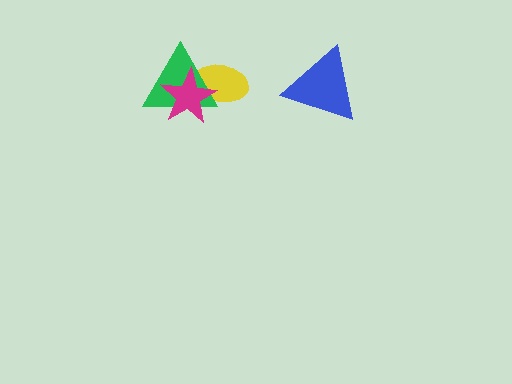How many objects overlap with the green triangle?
2 objects overlap with the green triangle.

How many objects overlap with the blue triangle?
0 objects overlap with the blue triangle.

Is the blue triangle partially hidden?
No, no other shape covers it.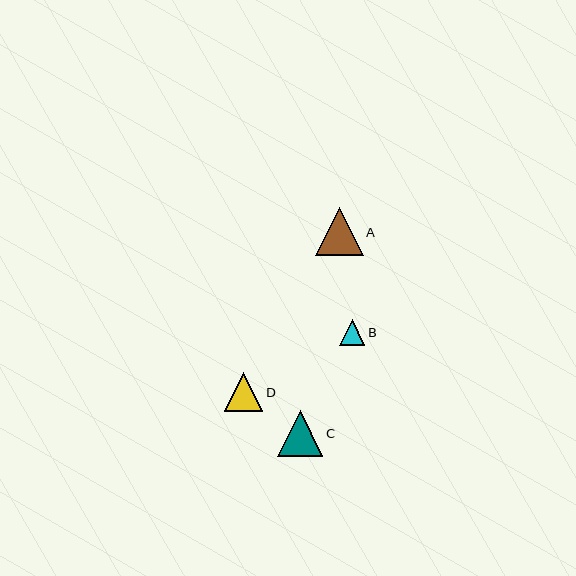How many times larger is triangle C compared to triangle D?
Triangle C is approximately 1.2 times the size of triangle D.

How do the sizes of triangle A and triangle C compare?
Triangle A and triangle C are approximately the same size.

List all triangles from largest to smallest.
From largest to smallest: A, C, D, B.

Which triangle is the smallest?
Triangle B is the smallest with a size of approximately 26 pixels.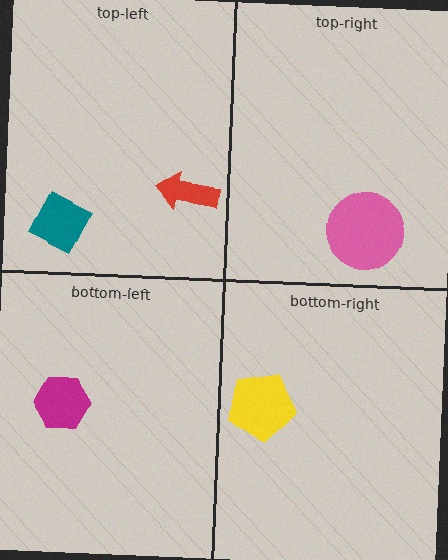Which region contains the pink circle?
The top-right region.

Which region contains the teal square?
The top-left region.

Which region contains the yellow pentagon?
The bottom-right region.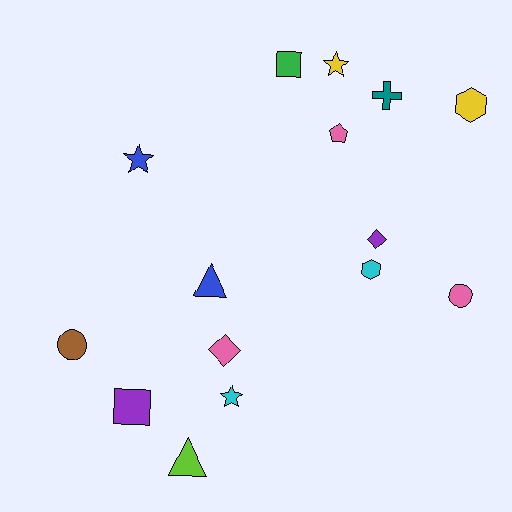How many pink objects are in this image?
There are 3 pink objects.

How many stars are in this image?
There are 3 stars.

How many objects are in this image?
There are 15 objects.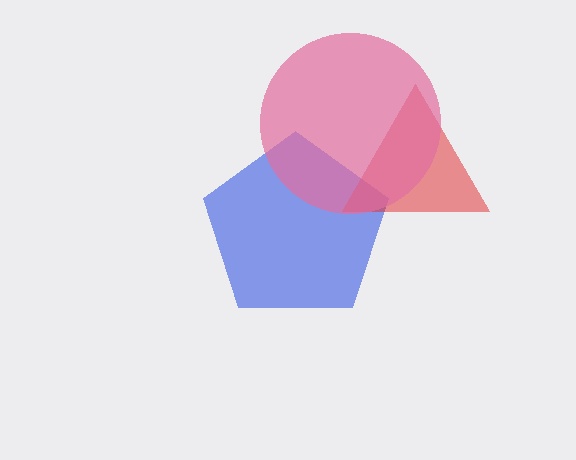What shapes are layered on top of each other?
The layered shapes are: a blue pentagon, a red triangle, a pink circle.